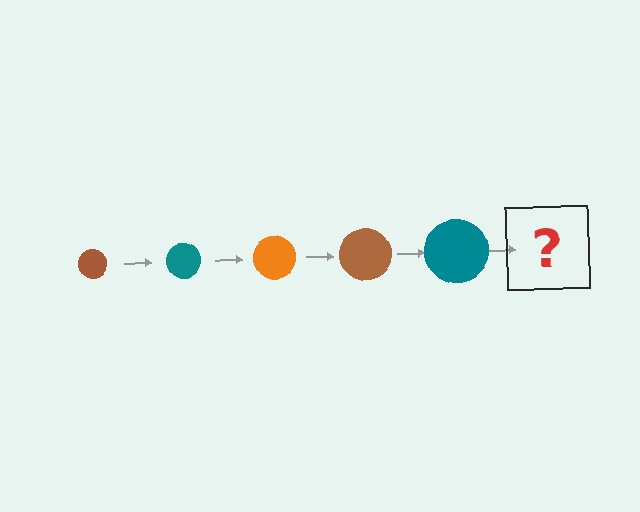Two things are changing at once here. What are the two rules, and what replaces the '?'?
The two rules are that the circle grows larger each step and the color cycles through brown, teal, and orange. The '?' should be an orange circle, larger than the previous one.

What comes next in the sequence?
The next element should be an orange circle, larger than the previous one.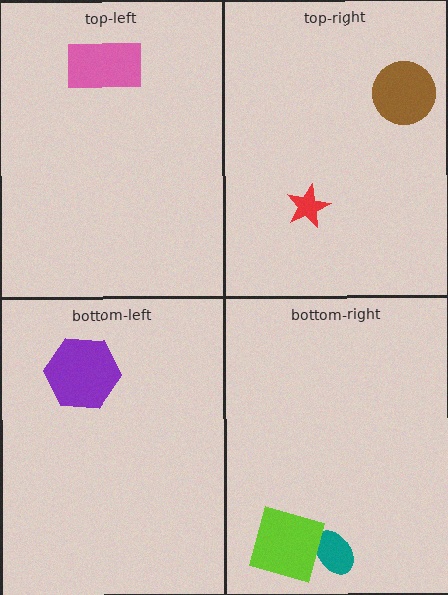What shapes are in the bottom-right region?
The teal ellipse, the lime square.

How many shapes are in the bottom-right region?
2.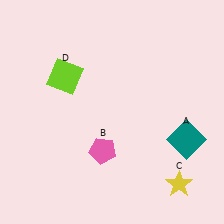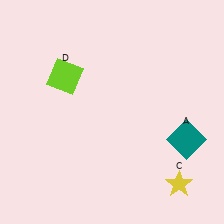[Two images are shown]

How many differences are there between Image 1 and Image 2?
There is 1 difference between the two images.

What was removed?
The pink pentagon (B) was removed in Image 2.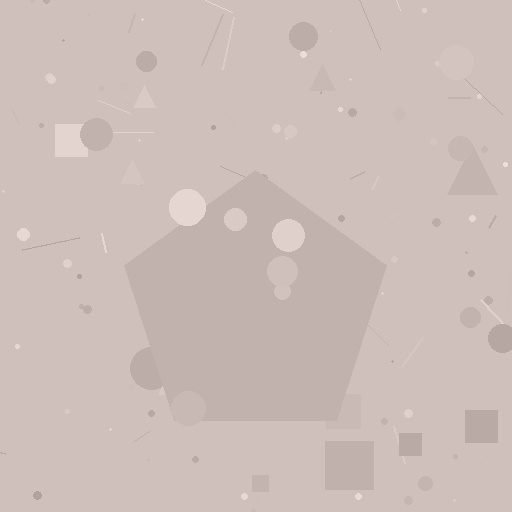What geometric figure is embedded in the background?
A pentagon is embedded in the background.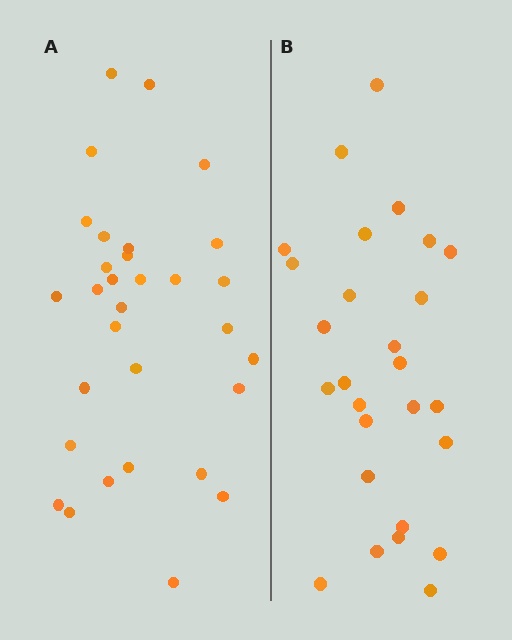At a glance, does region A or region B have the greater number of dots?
Region A (the left region) has more dots.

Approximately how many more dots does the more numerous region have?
Region A has about 4 more dots than region B.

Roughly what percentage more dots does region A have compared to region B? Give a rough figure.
About 15% more.